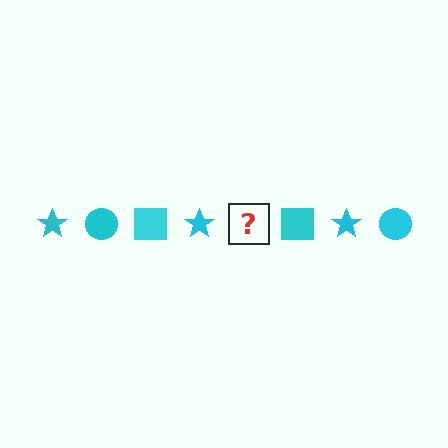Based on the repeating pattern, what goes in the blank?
The blank should be a cyan circle.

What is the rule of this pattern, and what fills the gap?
The rule is that the pattern cycles through star, circle, square shapes in cyan. The gap should be filled with a cyan circle.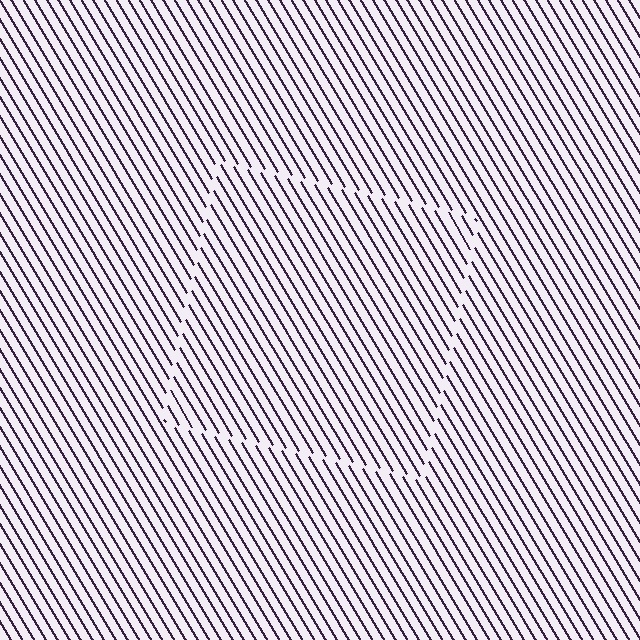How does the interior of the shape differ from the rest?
The interior of the shape contains the same grating, shifted by half a period — the contour is defined by the phase discontinuity where line-ends from the inner and outer gratings abut.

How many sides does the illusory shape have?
4 sides — the line-ends trace a square.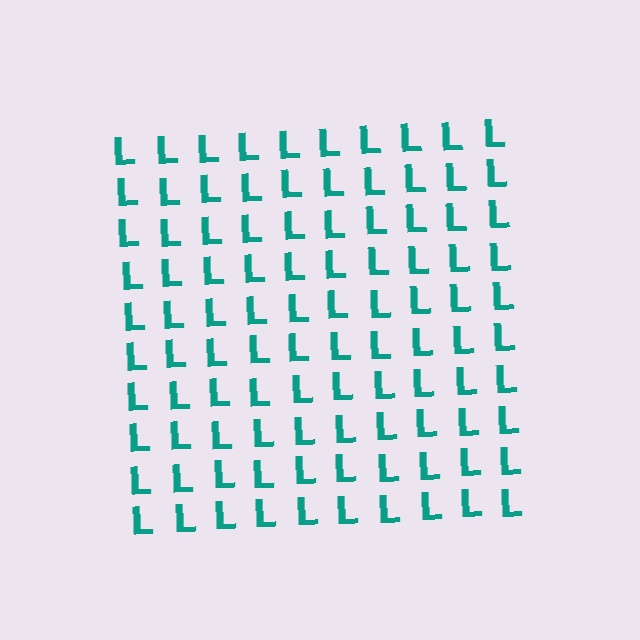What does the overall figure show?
The overall figure shows a square.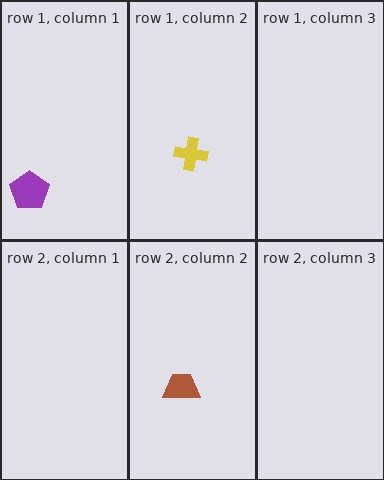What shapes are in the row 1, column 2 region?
The yellow cross.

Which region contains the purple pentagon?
The row 1, column 1 region.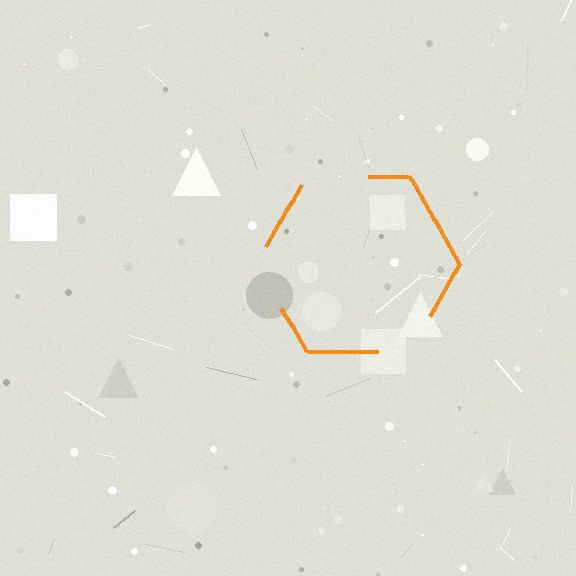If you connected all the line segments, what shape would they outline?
They would outline a hexagon.